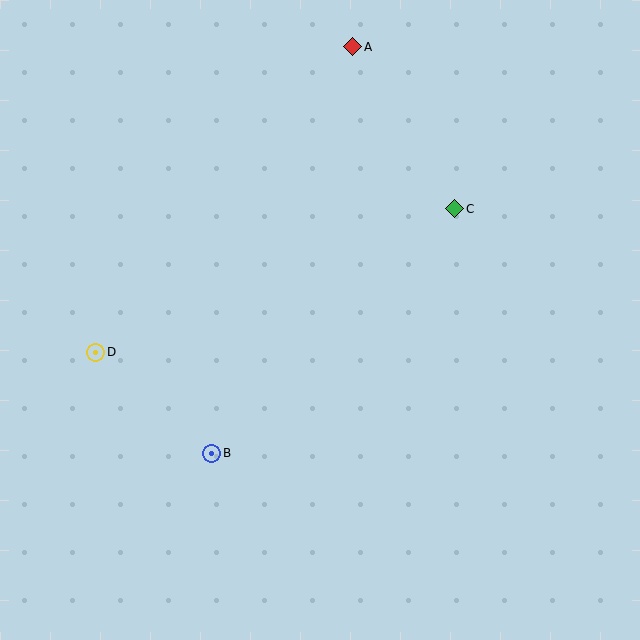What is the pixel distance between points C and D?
The distance between C and D is 387 pixels.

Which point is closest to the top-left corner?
Point A is closest to the top-left corner.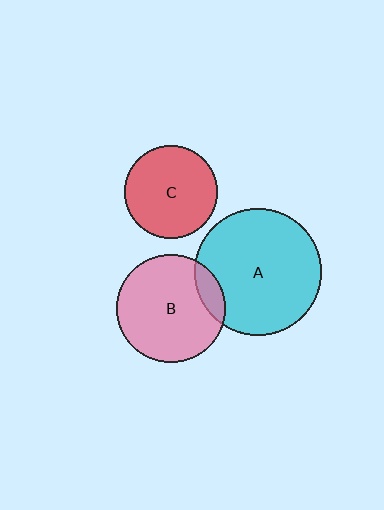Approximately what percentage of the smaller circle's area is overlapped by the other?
Approximately 10%.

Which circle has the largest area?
Circle A (cyan).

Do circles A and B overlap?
Yes.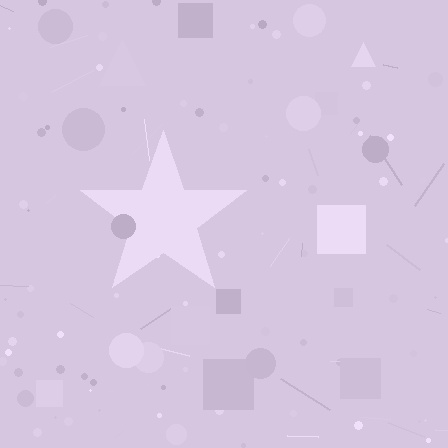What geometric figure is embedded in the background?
A star is embedded in the background.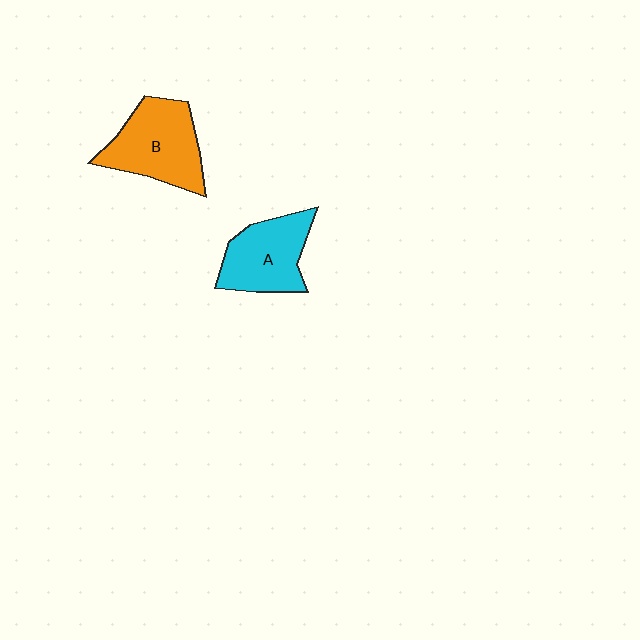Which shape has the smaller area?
Shape A (cyan).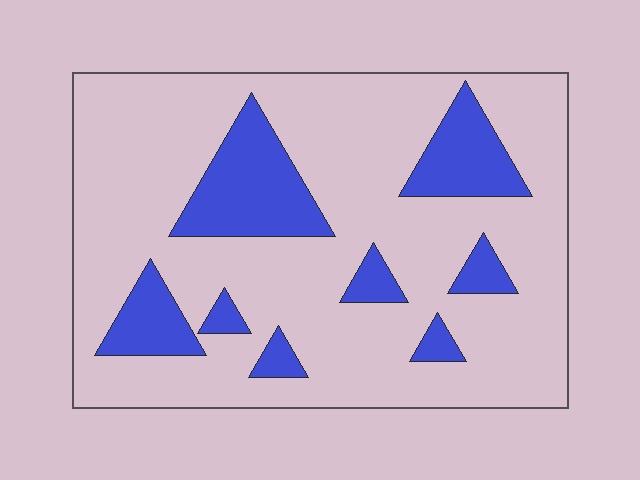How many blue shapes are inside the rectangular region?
8.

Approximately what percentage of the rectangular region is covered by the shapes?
Approximately 20%.